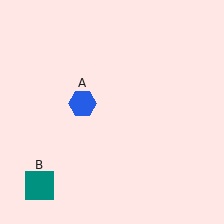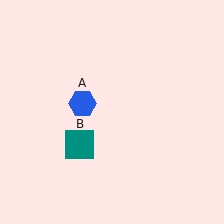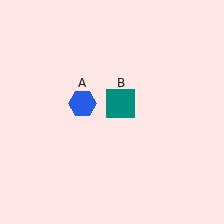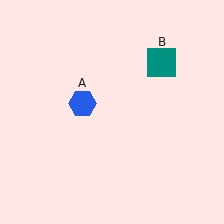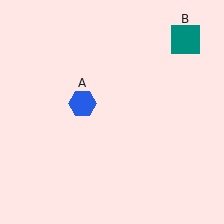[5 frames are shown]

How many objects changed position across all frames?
1 object changed position: teal square (object B).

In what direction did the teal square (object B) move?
The teal square (object B) moved up and to the right.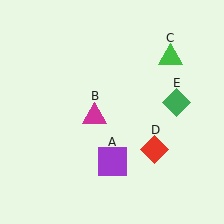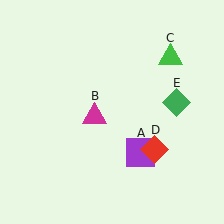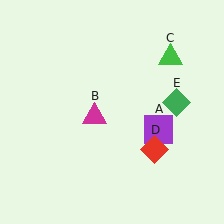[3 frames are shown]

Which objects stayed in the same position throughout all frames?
Magenta triangle (object B) and green triangle (object C) and red diamond (object D) and green diamond (object E) remained stationary.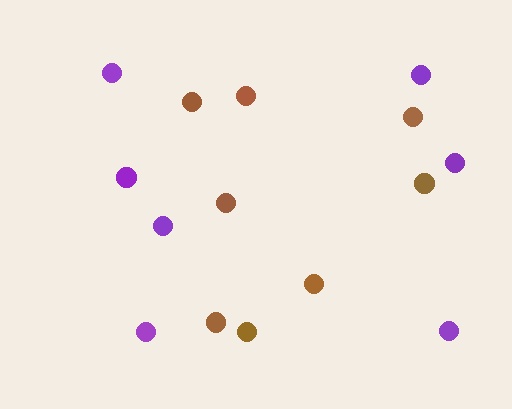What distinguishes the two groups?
There are 2 groups: one group of purple circles (7) and one group of brown circles (8).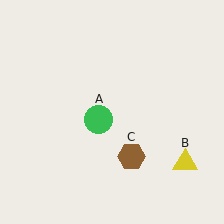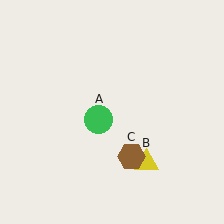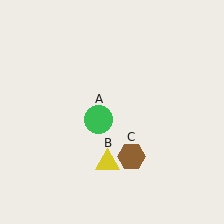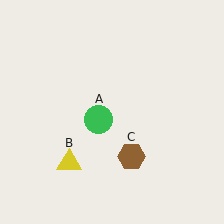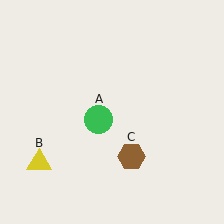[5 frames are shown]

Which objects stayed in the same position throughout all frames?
Green circle (object A) and brown hexagon (object C) remained stationary.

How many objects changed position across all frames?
1 object changed position: yellow triangle (object B).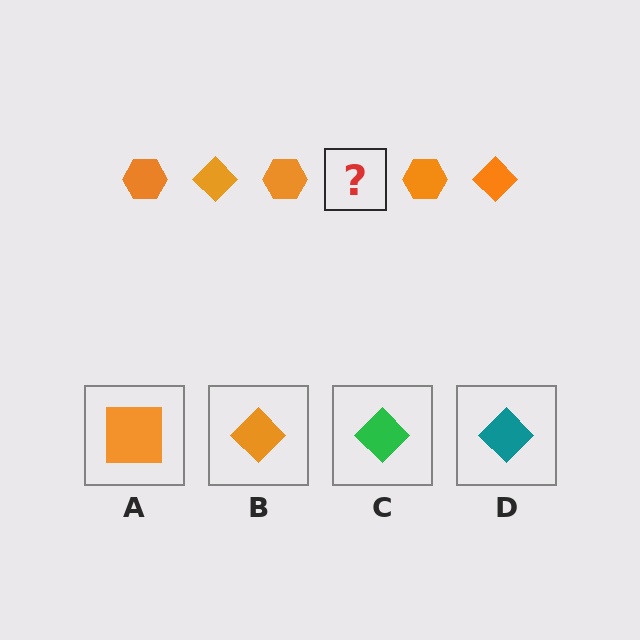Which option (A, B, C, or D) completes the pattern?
B.